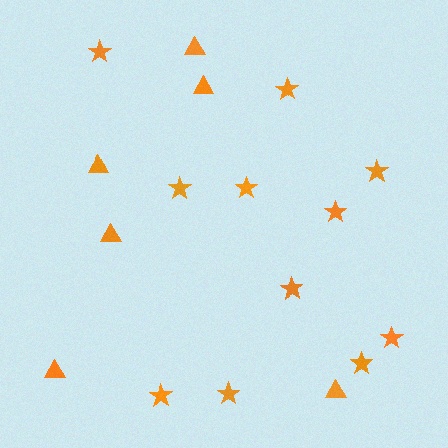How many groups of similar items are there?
There are 2 groups: one group of stars (11) and one group of triangles (6).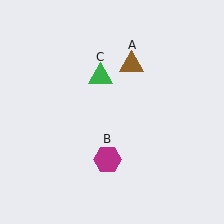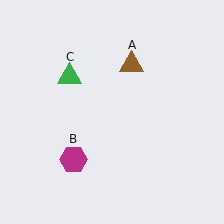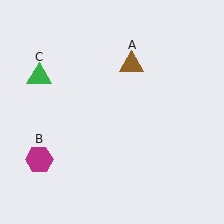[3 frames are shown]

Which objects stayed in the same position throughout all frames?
Brown triangle (object A) remained stationary.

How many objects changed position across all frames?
2 objects changed position: magenta hexagon (object B), green triangle (object C).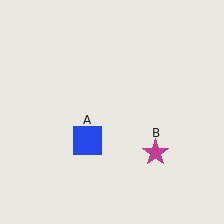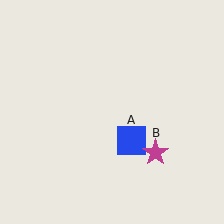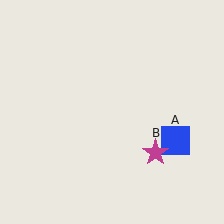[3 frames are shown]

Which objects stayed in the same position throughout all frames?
Magenta star (object B) remained stationary.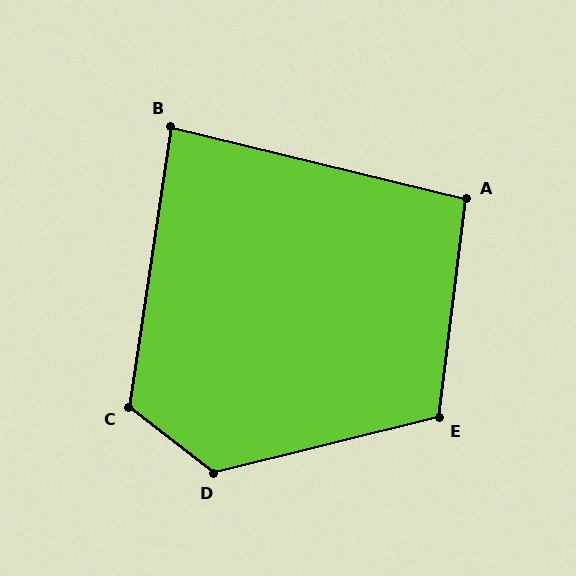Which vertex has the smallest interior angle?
B, at approximately 85 degrees.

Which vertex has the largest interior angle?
D, at approximately 129 degrees.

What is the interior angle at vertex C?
Approximately 119 degrees (obtuse).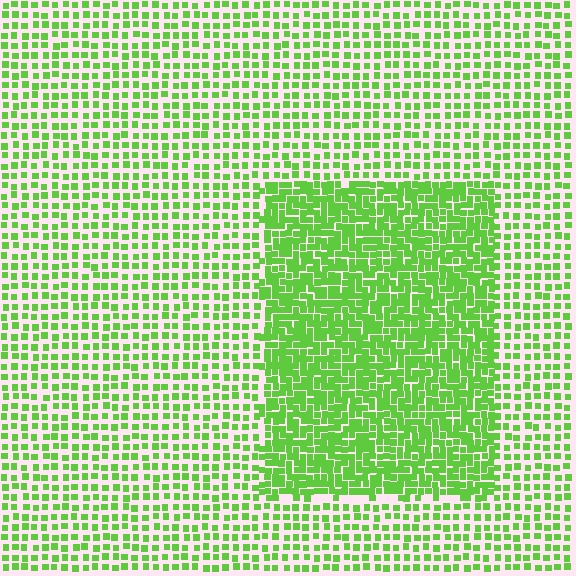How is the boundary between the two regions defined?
The boundary is defined by a change in element density (approximately 2.1x ratio). All elements are the same color, size, and shape.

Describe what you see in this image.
The image contains small lime elements arranged at two different densities. A rectangle-shaped region is visible where the elements are more densely packed than the surrounding area.